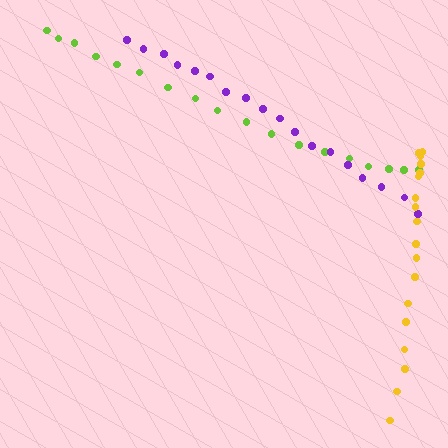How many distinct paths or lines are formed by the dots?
There are 3 distinct paths.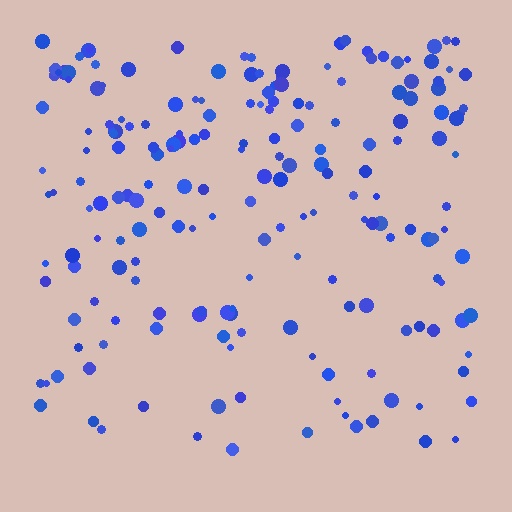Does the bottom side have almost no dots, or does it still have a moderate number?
Still a moderate number, just noticeably fewer than the top.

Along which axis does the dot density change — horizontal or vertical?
Vertical.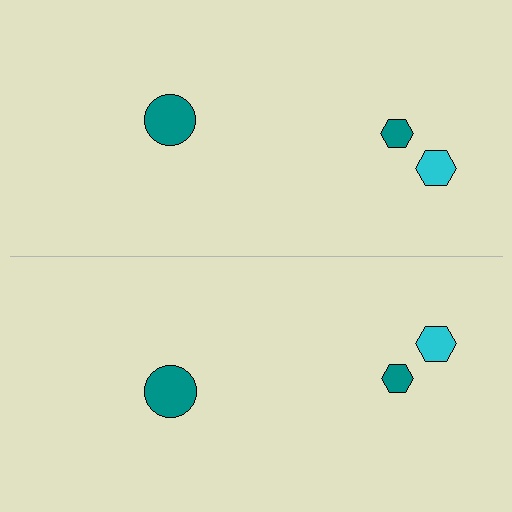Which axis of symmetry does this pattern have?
The pattern has a horizontal axis of symmetry running through the center of the image.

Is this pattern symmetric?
Yes, this pattern has bilateral (reflection) symmetry.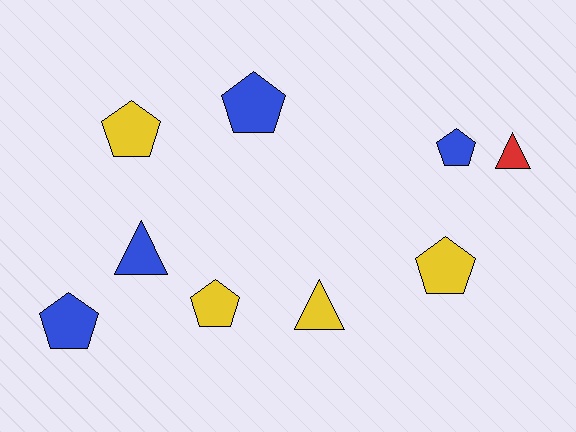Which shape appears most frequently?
Pentagon, with 6 objects.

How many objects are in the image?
There are 9 objects.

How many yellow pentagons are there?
There are 3 yellow pentagons.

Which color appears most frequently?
Yellow, with 4 objects.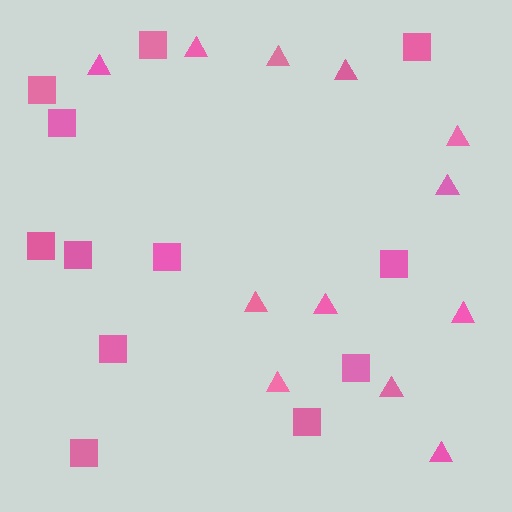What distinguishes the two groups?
There are 2 groups: one group of triangles (12) and one group of squares (12).